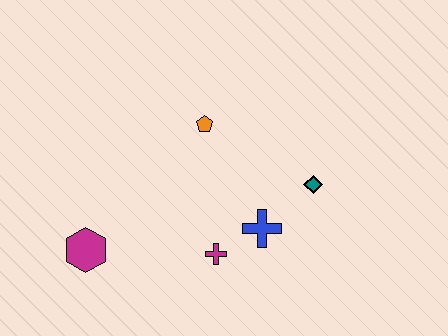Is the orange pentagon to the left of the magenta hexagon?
No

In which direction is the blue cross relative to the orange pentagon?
The blue cross is below the orange pentagon.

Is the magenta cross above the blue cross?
No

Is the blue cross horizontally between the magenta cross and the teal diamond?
Yes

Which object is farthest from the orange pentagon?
The magenta hexagon is farthest from the orange pentagon.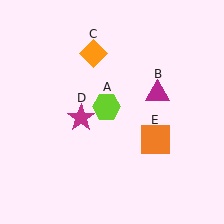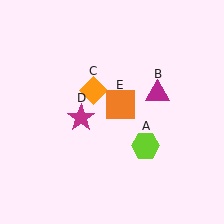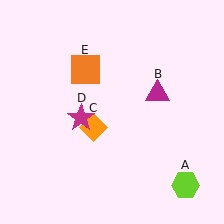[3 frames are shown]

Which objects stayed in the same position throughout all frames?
Magenta triangle (object B) and magenta star (object D) remained stationary.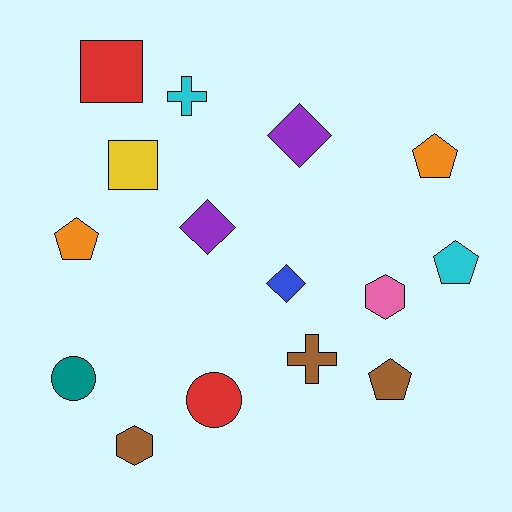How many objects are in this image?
There are 15 objects.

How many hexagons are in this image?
There are 2 hexagons.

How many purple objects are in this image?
There are 2 purple objects.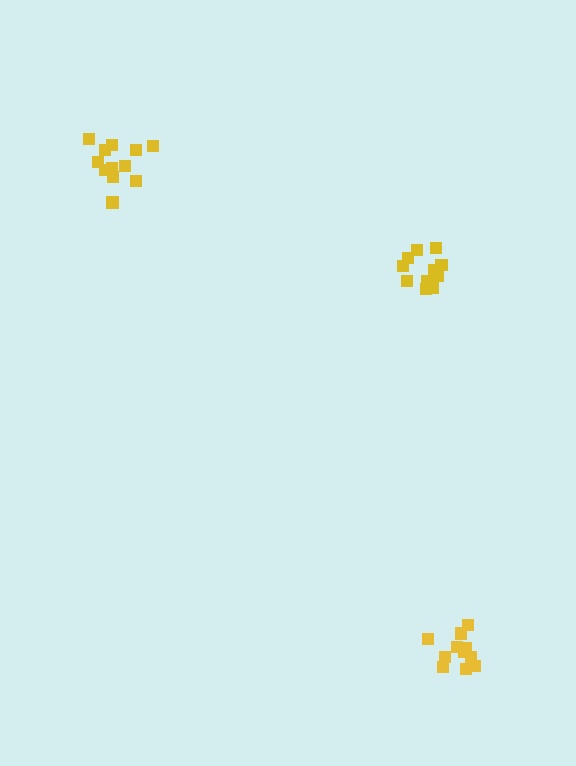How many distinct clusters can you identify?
There are 3 distinct clusters.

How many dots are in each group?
Group 1: 11 dots, Group 2: 12 dots, Group 3: 13 dots (36 total).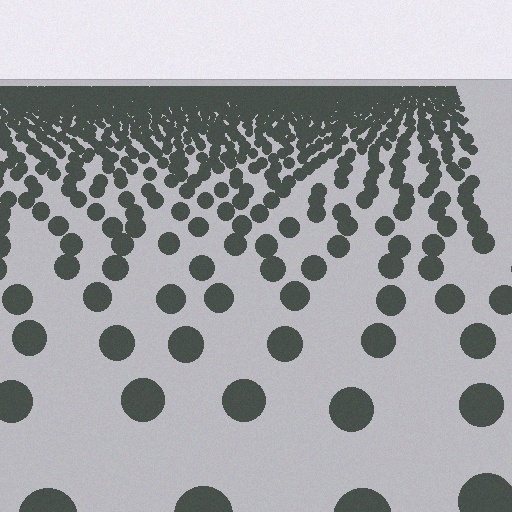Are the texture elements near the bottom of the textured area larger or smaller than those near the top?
Larger. Near the bottom, elements are closer to the viewer and appear at a bigger on-screen size.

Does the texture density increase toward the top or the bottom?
Density increases toward the top.